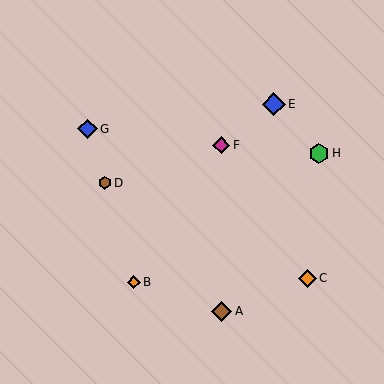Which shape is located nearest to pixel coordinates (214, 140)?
The magenta diamond (labeled F) at (221, 145) is nearest to that location.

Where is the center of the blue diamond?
The center of the blue diamond is at (274, 104).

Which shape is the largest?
The blue diamond (labeled E) is the largest.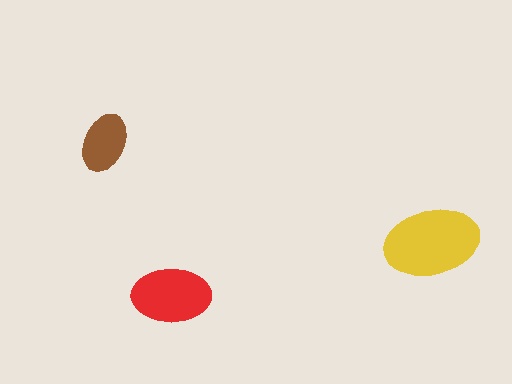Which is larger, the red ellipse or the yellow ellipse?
The yellow one.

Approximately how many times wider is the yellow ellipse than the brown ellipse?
About 1.5 times wider.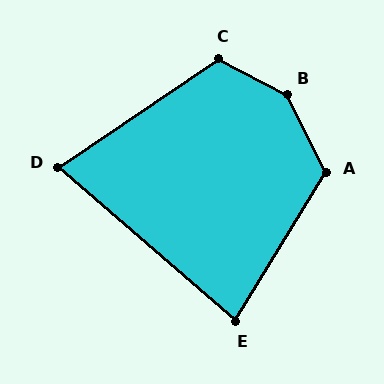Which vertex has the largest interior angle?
B, at approximately 145 degrees.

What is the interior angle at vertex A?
Approximately 122 degrees (obtuse).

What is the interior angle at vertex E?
Approximately 81 degrees (acute).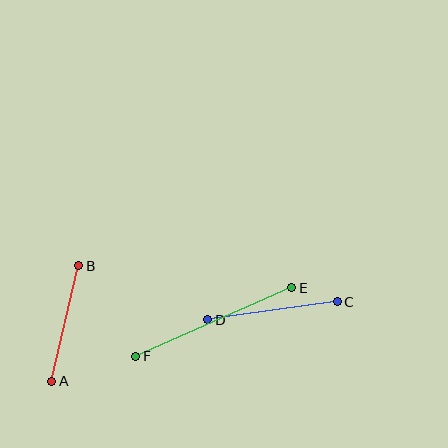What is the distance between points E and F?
The distance is approximately 170 pixels.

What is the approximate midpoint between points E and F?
The midpoint is at approximately (214, 322) pixels.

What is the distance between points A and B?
The distance is approximately 118 pixels.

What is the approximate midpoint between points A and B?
The midpoint is at approximately (65, 324) pixels.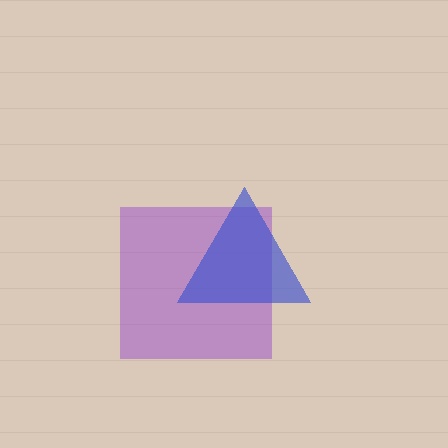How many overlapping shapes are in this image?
There are 2 overlapping shapes in the image.